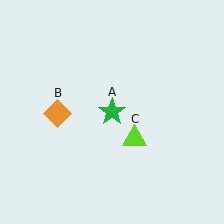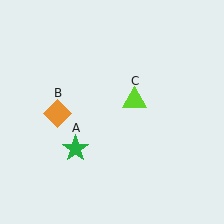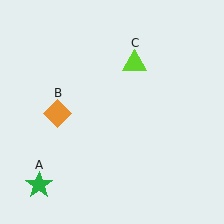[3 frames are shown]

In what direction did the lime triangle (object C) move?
The lime triangle (object C) moved up.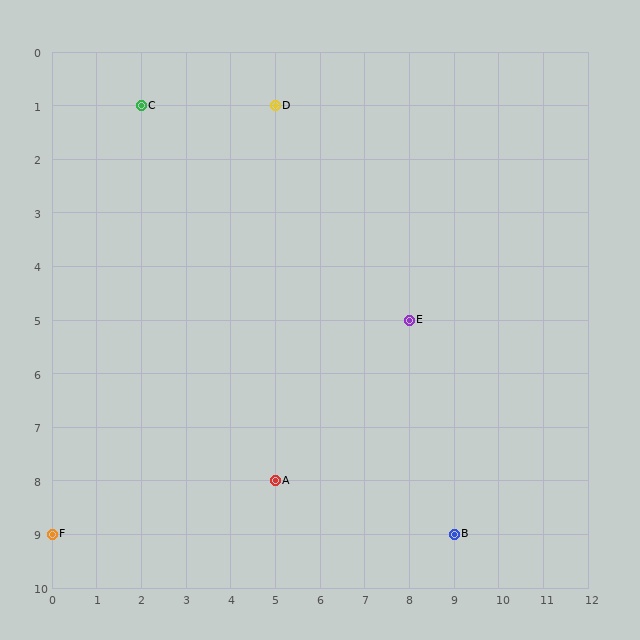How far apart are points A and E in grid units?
Points A and E are 3 columns and 3 rows apart (about 4.2 grid units diagonally).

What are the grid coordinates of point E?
Point E is at grid coordinates (8, 5).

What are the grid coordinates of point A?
Point A is at grid coordinates (5, 8).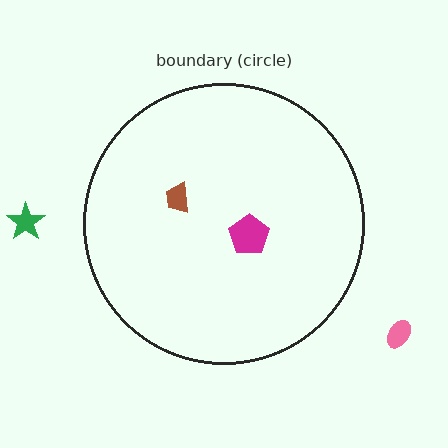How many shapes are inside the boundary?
2 inside, 2 outside.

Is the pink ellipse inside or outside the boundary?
Outside.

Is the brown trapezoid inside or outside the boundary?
Inside.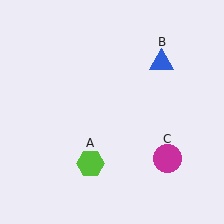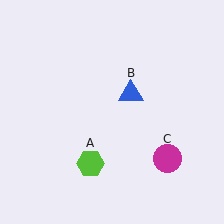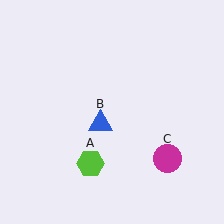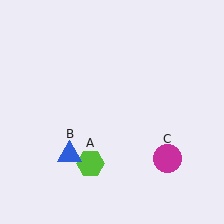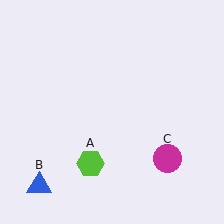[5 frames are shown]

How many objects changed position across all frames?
1 object changed position: blue triangle (object B).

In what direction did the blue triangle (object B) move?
The blue triangle (object B) moved down and to the left.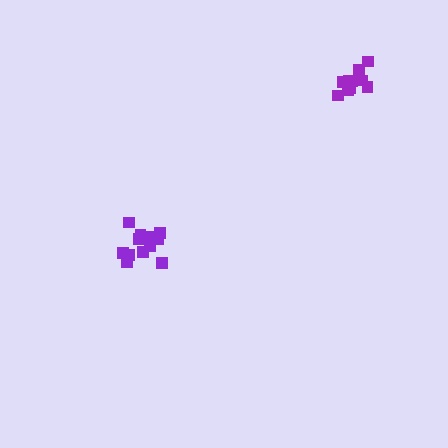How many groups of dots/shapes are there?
There are 2 groups.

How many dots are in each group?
Group 1: 10 dots, Group 2: 12 dots (22 total).